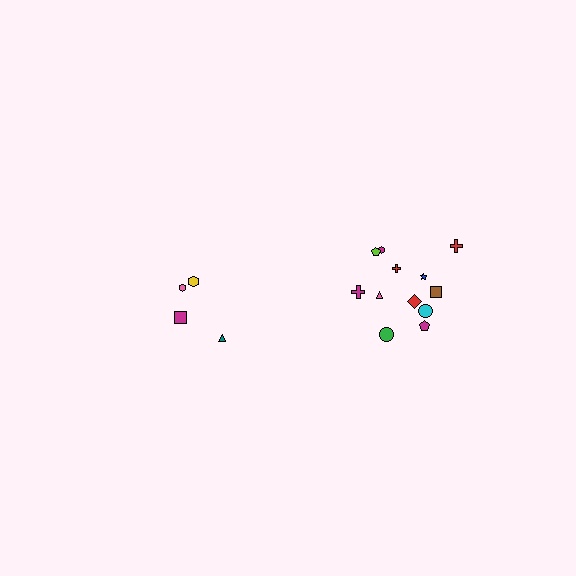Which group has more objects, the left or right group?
The right group.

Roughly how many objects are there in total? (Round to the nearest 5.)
Roughly 15 objects in total.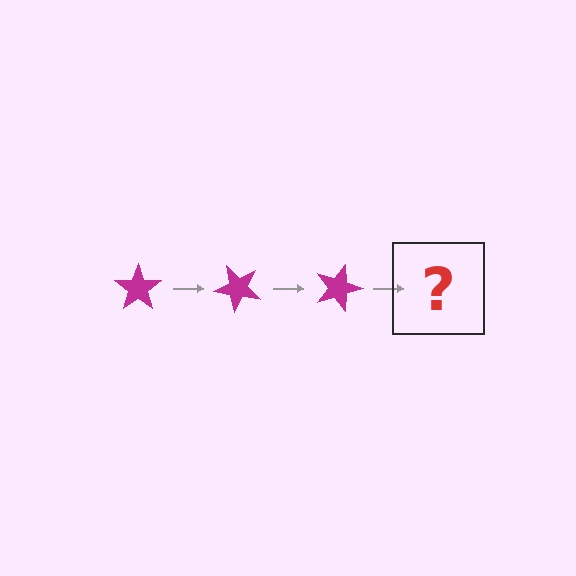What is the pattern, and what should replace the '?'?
The pattern is that the star rotates 45 degrees each step. The '?' should be a magenta star rotated 135 degrees.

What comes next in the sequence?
The next element should be a magenta star rotated 135 degrees.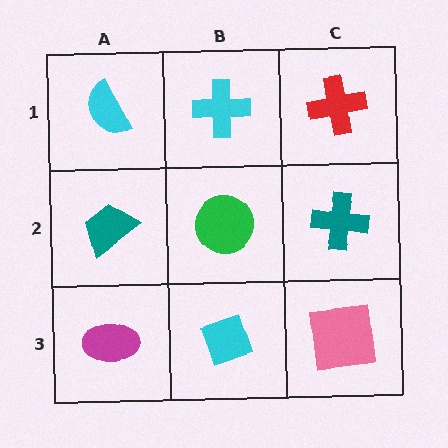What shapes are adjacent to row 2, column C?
A red cross (row 1, column C), a pink square (row 3, column C), a green circle (row 2, column B).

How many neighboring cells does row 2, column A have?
3.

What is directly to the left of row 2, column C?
A green circle.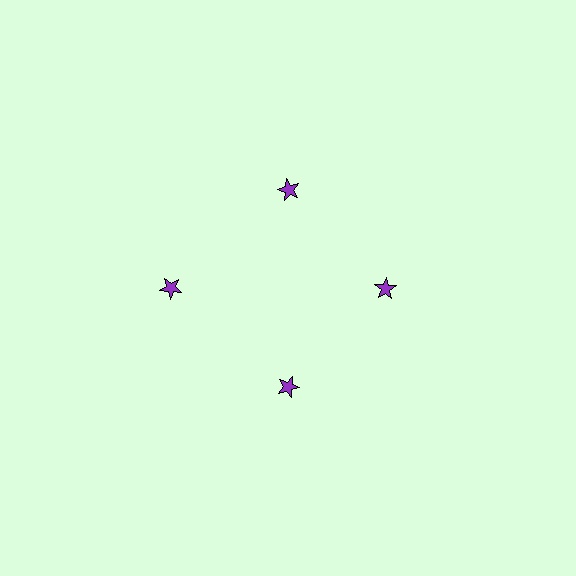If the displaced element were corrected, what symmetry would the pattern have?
It would have 4-fold rotational symmetry — the pattern would map onto itself every 90 degrees.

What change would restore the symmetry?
The symmetry would be restored by moving it inward, back onto the ring so that all 4 stars sit at equal angles and equal distance from the center.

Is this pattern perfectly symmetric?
No. The 4 purple stars are arranged in a ring, but one element near the 9 o'clock position is pushed outward from the center, breaking the 4-fold rotational symmetry.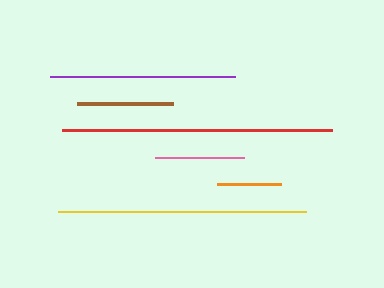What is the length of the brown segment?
The brown segment is approximately 96 pixels long.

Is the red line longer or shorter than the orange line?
The red line is longer than the orange line.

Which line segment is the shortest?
The orange line is the shortest at approximately 64 pixels.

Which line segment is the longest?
The red line is the longest at approximately 270 pixels.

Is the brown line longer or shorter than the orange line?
The brown line is longer than the orange line.